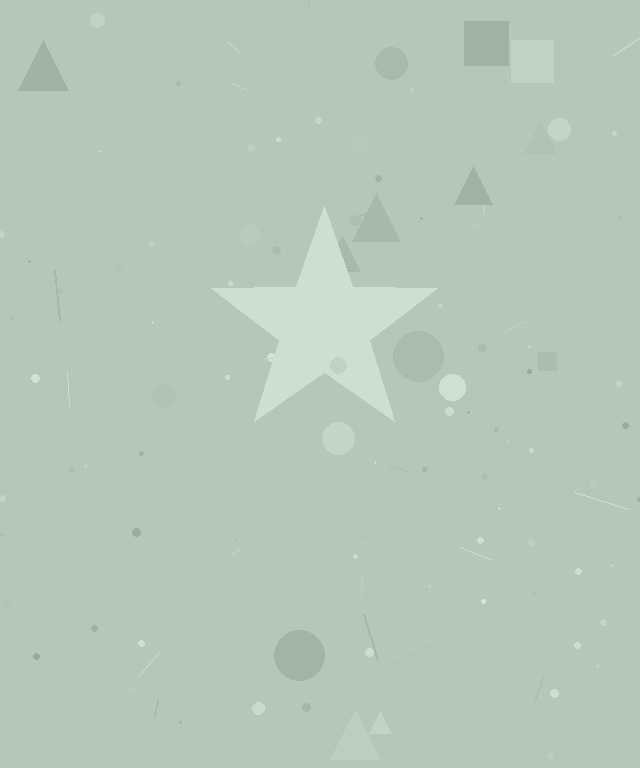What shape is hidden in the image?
A star is hidden in the image.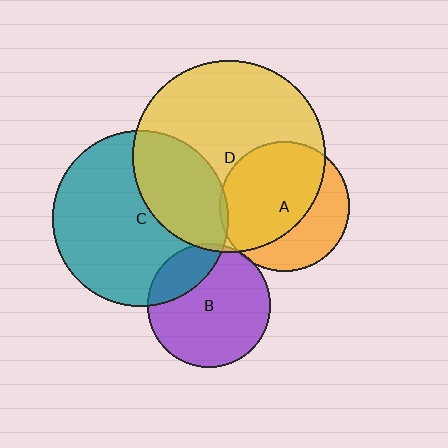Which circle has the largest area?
Circle D (yellow).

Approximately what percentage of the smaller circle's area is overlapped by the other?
Approximately 5%.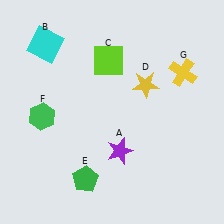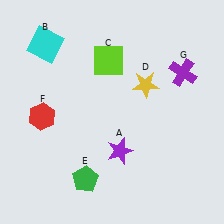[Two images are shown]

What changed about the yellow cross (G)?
In Image 1, G is yellow. In Image 2, it changed to purple.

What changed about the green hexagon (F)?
In Image 1, F is green. In Image 2, it changed to red.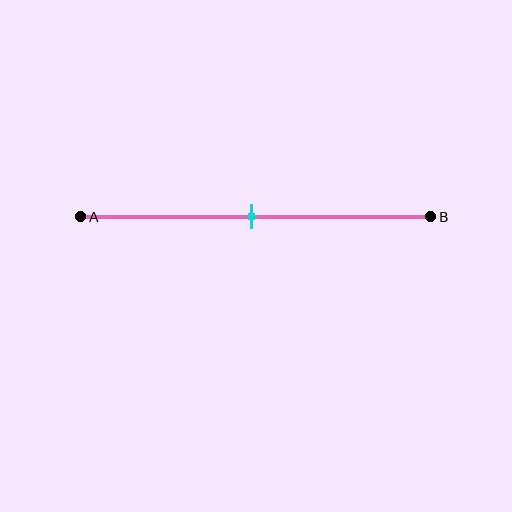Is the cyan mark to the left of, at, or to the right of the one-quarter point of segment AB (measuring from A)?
The cyan mark is to the right of the one-quarter point of segment AB.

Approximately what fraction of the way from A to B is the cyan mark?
The cyan mark is approximately 50% of the way from A to B.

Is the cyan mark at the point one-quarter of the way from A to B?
No, the mark is at about 50% from A, not at the 25% one-quarter point.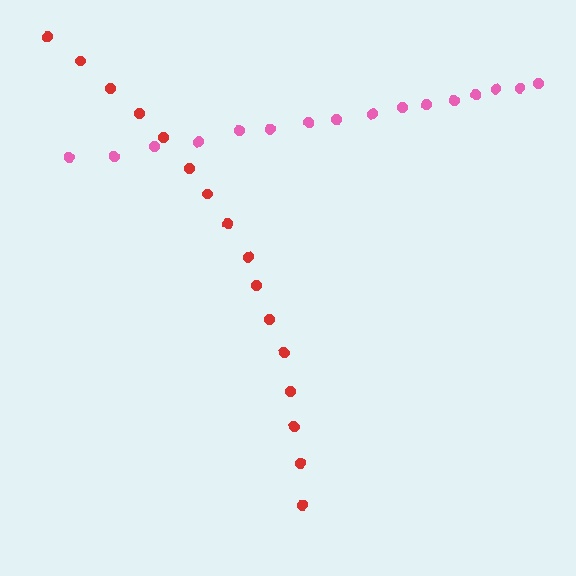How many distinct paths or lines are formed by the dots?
There are 2 distinct paths.